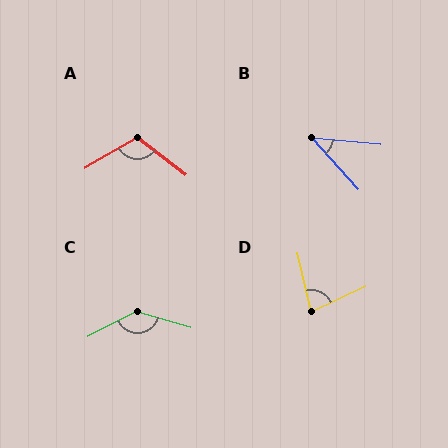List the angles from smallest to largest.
B (43°), D (78°), A (112°), C (137°).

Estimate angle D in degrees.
Approximately 78 degrees.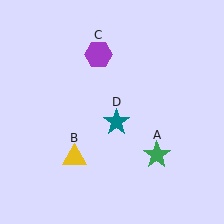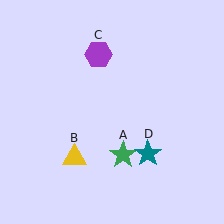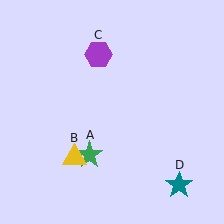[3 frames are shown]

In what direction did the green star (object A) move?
The green star (object A) moved left.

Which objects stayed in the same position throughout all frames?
Yellow triangle (object B) and purple hexagon (object C) remained stationary.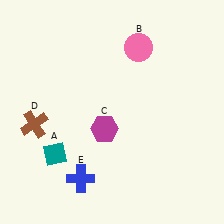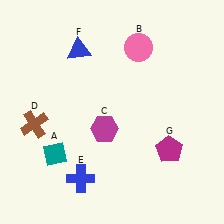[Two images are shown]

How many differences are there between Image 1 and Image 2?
There are 2 differences between the two images.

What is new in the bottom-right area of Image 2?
A magenta pentagon (G) was added in the bottom-right area of Image 2.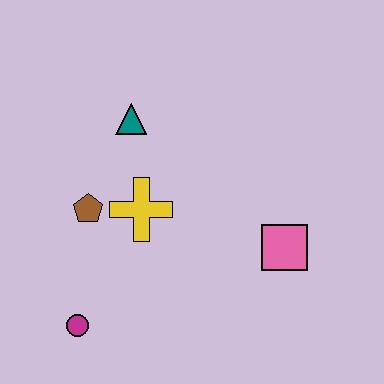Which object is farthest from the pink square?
The magenta circle is farthest from the pink square.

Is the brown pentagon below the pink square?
No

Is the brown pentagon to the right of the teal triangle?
No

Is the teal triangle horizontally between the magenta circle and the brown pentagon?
No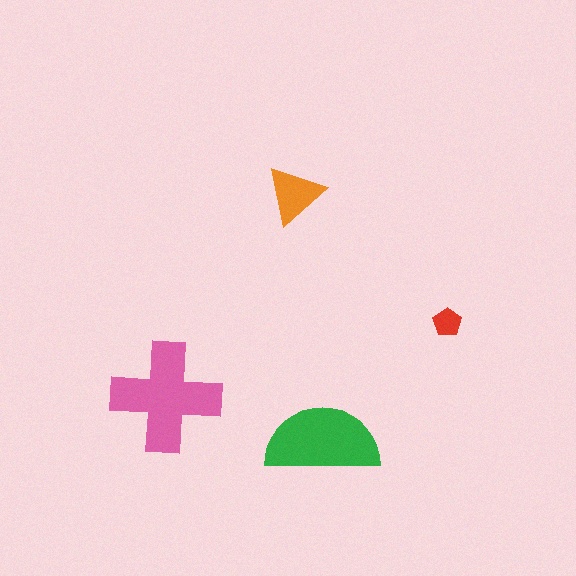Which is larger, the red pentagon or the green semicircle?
The green semicircle.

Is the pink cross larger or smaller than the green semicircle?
Larger.